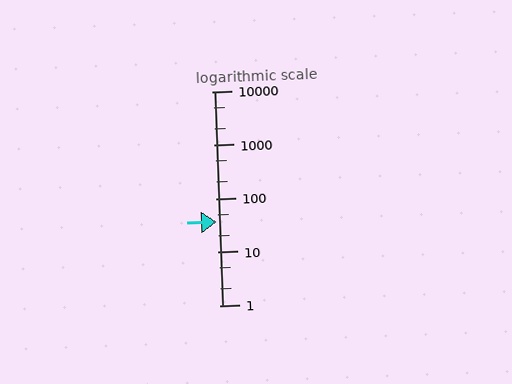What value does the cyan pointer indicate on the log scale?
The pointer indicates approximately 37.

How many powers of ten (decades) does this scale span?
The scale spans 4 decades, from 1 to 10000.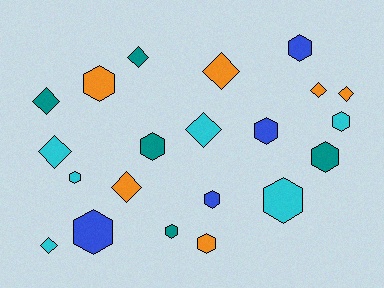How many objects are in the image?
There are 21 objects.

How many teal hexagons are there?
There are 3 teal hexagons.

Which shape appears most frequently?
Hexagon, with 12 objects.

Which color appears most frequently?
Orange, with 6 objects.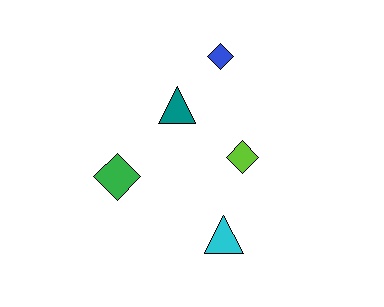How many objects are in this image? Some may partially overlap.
There are 5 objects.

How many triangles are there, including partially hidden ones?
There are 2 triangles.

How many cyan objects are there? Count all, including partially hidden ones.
There is 1 cyan object.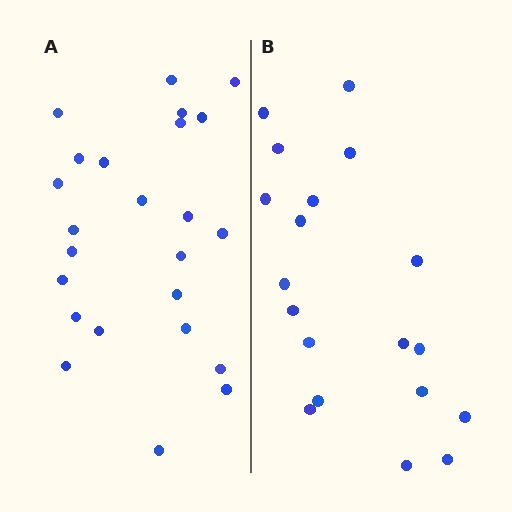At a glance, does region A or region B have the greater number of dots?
Region A (the left region) has more dots.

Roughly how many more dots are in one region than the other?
Region A has about 5 more dots than region B.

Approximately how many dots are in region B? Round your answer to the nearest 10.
About 20 dots. (The exact count is 19, which rounds to 20.)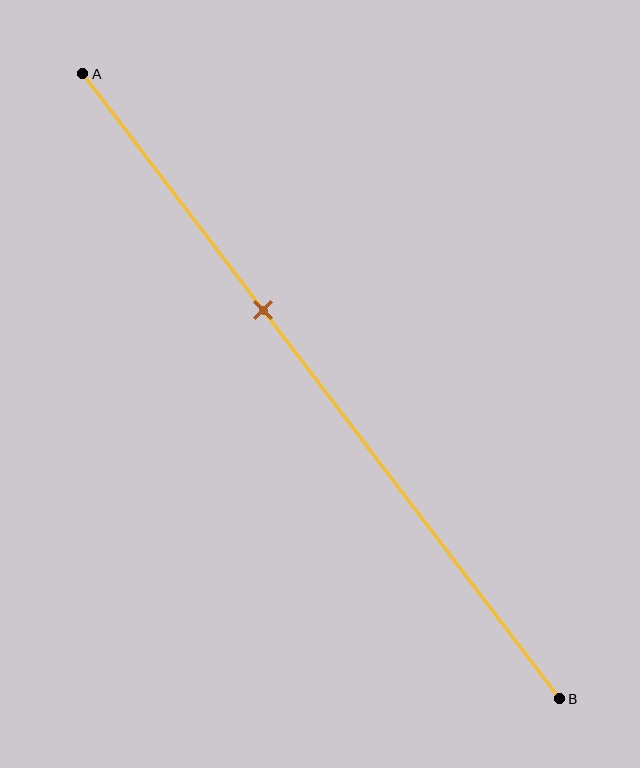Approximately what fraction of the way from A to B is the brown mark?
The brown mark is approximately 40% of the way from A to B.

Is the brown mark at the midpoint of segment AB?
No, the mark is at about 40% from A, not at the 50% midpoint.